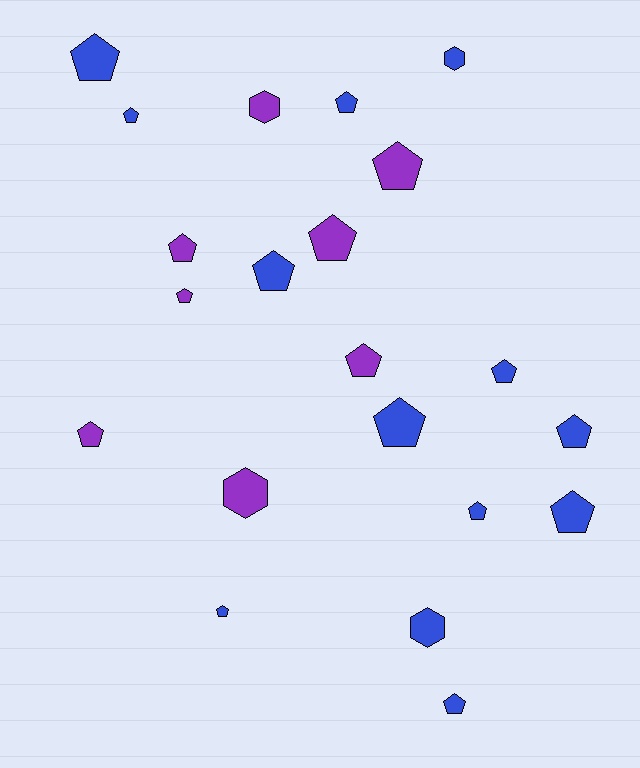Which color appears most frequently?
Blue, with 13 objects.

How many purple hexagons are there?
There are 2 purple hexagons.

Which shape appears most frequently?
Pentagon, with 17 objects.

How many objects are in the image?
There are 21 objects.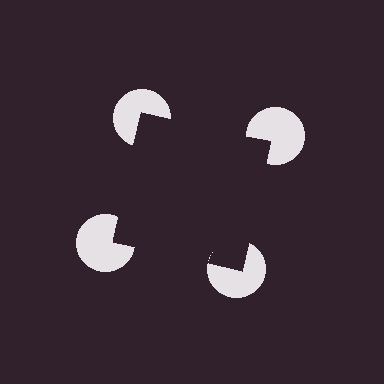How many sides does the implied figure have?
4 sides.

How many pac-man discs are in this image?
There are 4 — one at each vertex of the illusory square.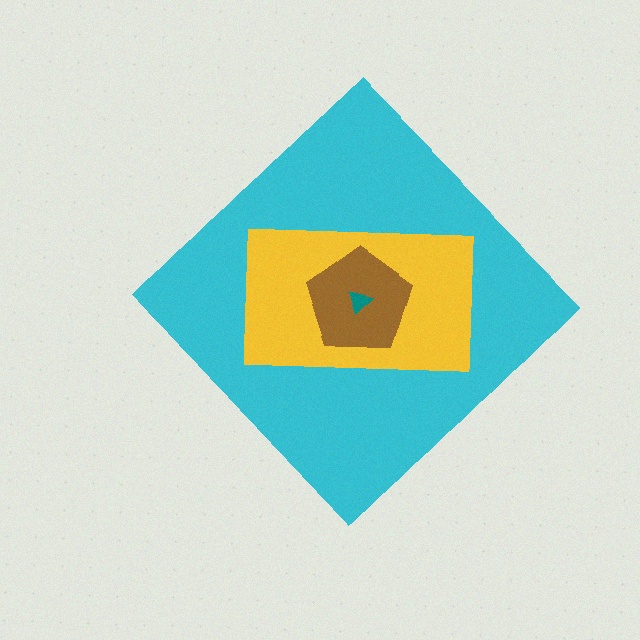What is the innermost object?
The teal triangle.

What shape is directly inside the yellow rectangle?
The brown pentagon.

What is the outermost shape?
The cyan diamond.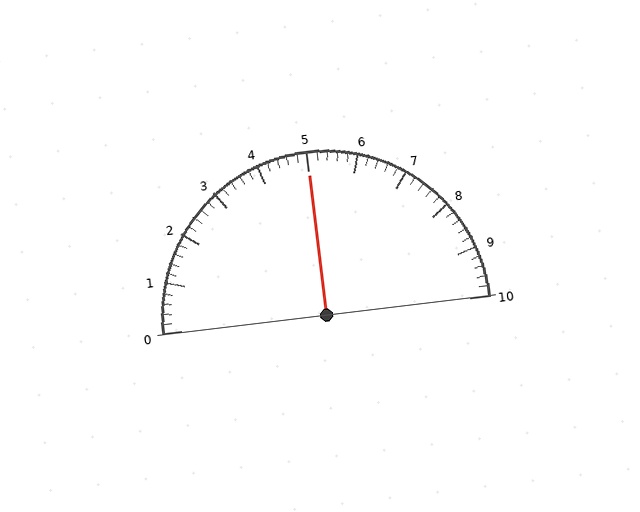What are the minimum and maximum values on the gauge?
The gauge ranges from 0 to 10.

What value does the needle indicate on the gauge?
The needle indicates approximately 5.0.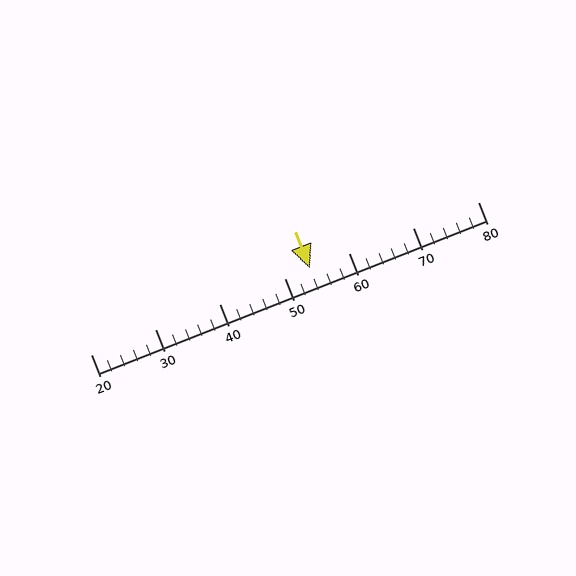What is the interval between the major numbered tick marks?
The major tick marks are spaced 10 units apart.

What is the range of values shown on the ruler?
The ruler shows values from 20 to 80.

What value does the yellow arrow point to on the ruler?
The yellow arrow points to approximately 54.